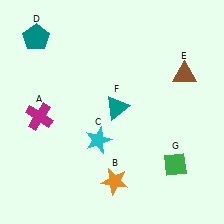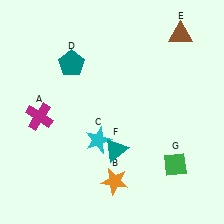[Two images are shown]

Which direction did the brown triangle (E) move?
The brown triangle (E) moved up.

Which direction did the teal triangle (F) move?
The teal triangle (F) moved down.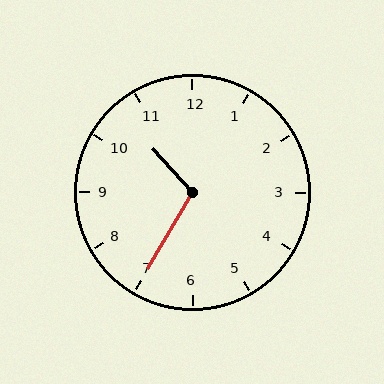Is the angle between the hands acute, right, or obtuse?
It is obtuse.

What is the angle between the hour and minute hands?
Approximately 108 degrees.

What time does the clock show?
10:35.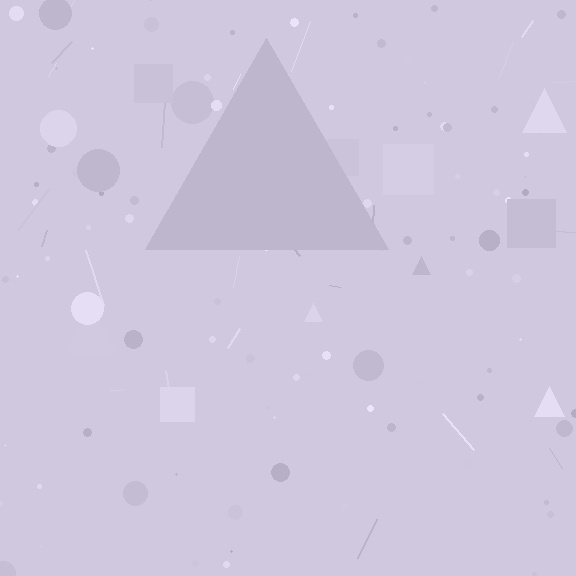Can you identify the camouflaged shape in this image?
The camouflaged shape is a triangle.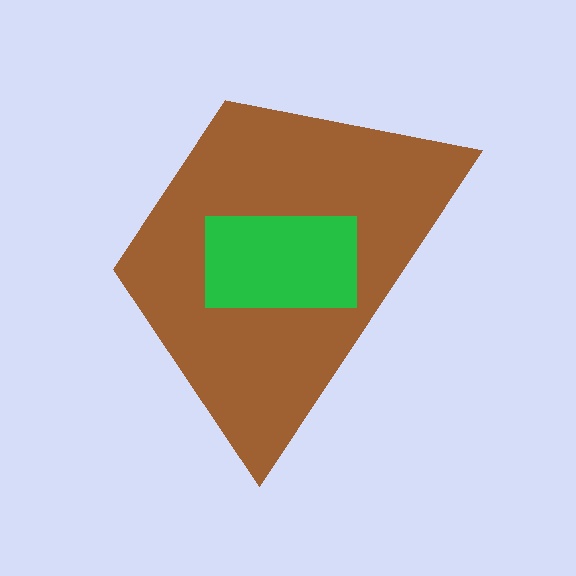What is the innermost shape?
The green rectangle.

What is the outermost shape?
The brown trapezoid.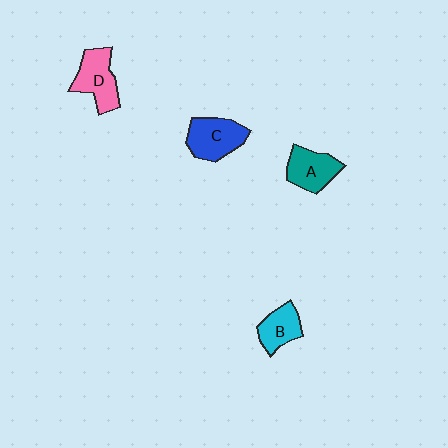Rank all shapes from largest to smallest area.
From largest to smallest: C (blue), D (pink), A (teal), B (cyan).